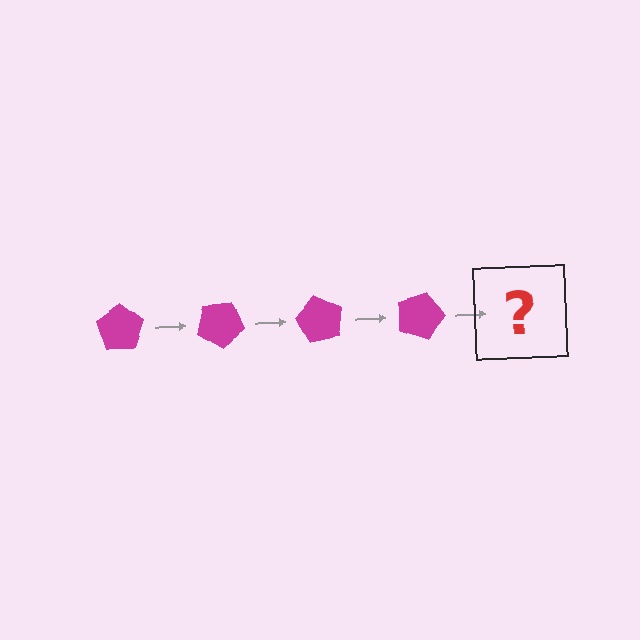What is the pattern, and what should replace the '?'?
The pattern is that the pentagon rotates 30 degrees each step. The '?' should be a magenta pentagon rotated 120 degrees.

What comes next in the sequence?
The next element should be a magenta pentagon rotated 120 degrees.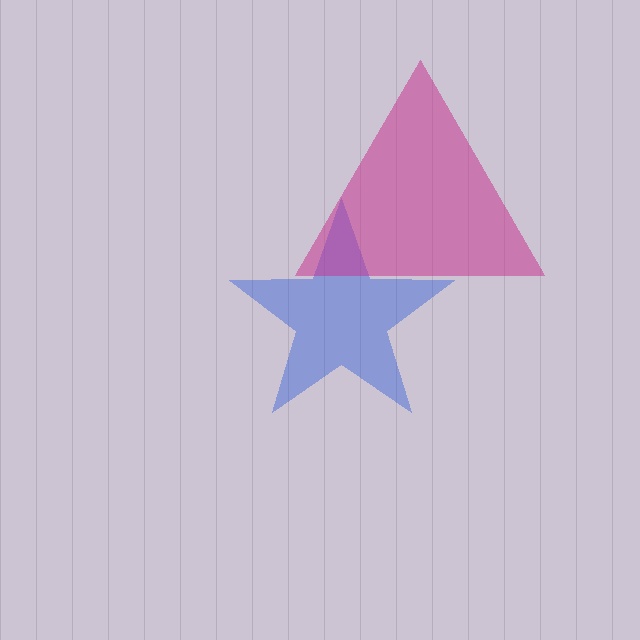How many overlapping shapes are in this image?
There are 2 overlapping shapes in the image.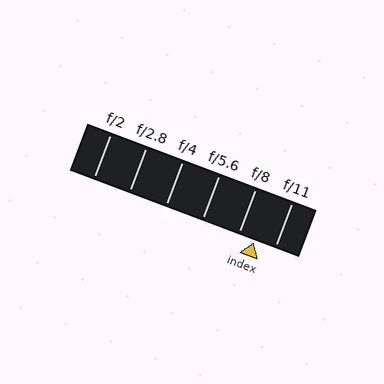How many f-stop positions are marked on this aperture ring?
There are 6 f-stop positions marked.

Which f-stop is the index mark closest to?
The index mark is closest to f/8.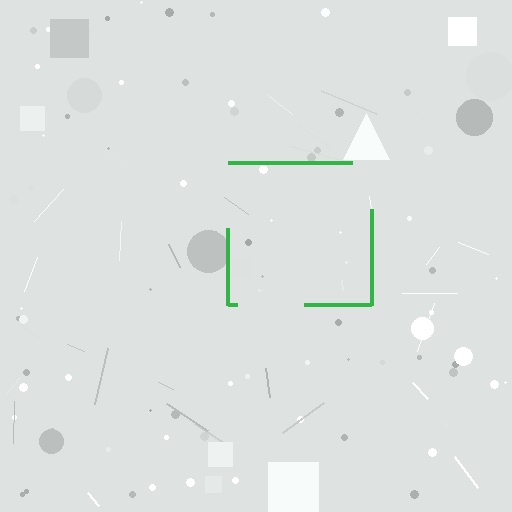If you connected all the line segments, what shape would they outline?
They would outline a square.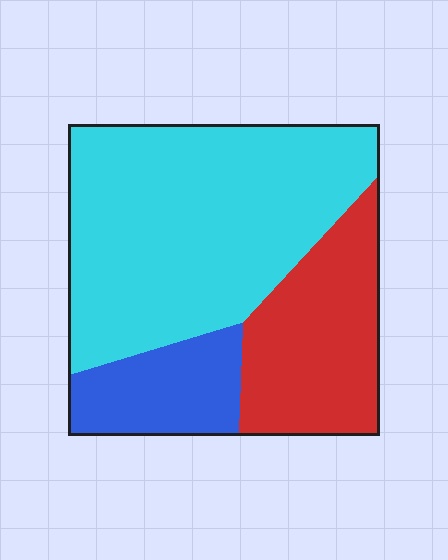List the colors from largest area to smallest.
From largest to smallest: cyan, red, blue.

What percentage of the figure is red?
Red covers 27% of the figure.